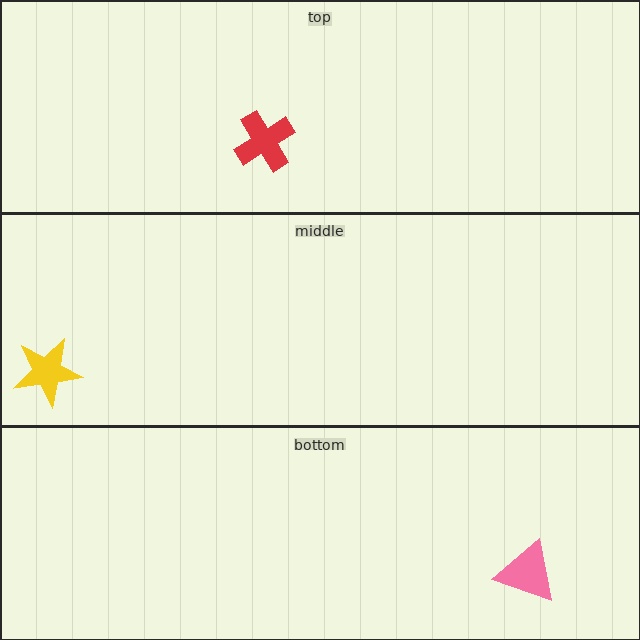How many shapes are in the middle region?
1.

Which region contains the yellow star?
The middle region.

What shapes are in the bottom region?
The pink triangle.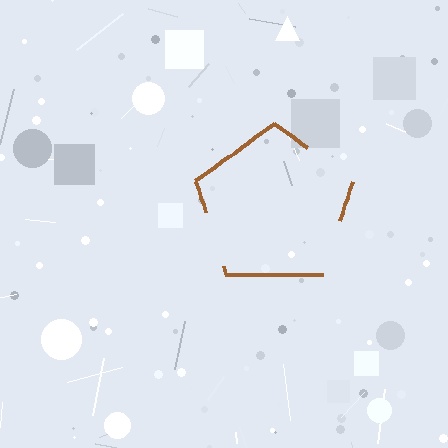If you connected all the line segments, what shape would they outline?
They would outline a pentagon.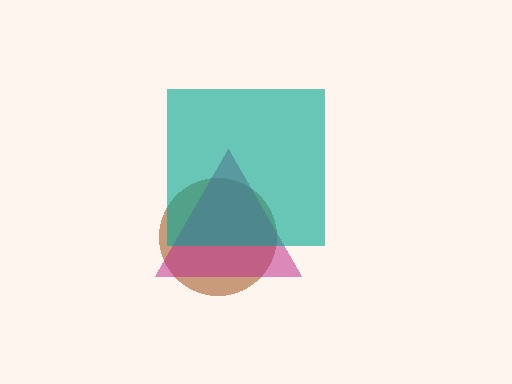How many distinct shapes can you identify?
There are 3 distinct shapes: a brown circle, a magenta triangle, a teal square.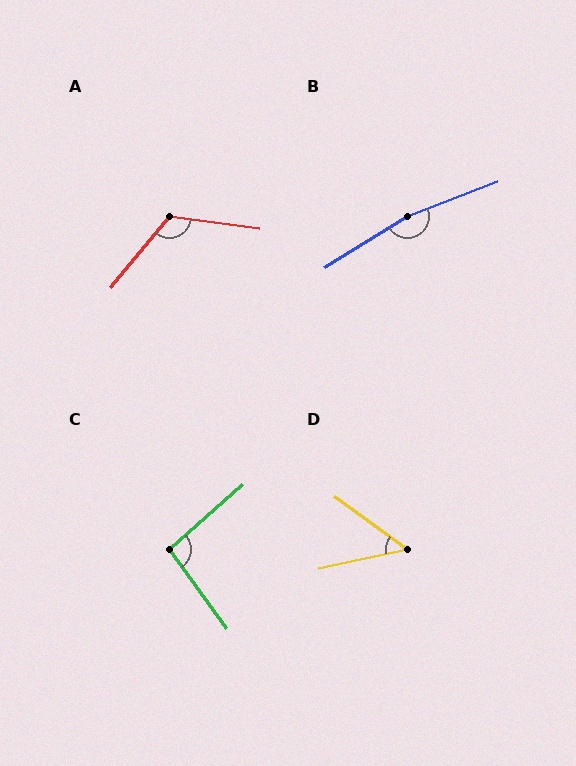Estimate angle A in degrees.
Approximately 122 degrees.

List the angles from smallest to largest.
D (48°), C (96°), A (122°), B (169°).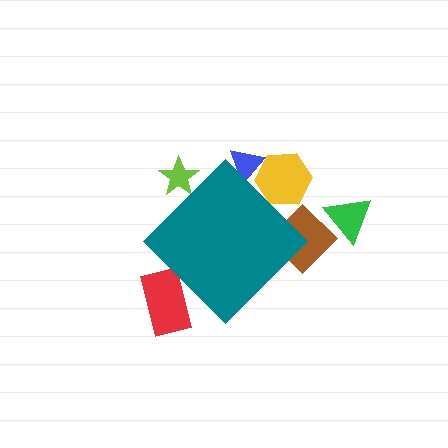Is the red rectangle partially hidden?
Yes, the red rectangle is partially hidden behind the teal diamond.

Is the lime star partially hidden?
Yes, the lime star is partially hidden behind the teal diamond.